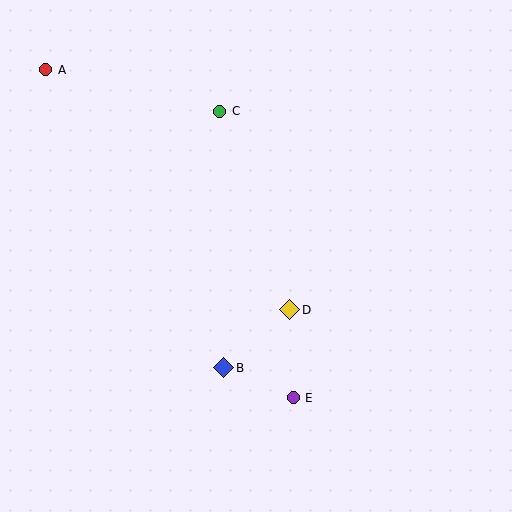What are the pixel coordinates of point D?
Point D is at (290, 310).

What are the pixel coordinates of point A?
Point A is at (46, 70).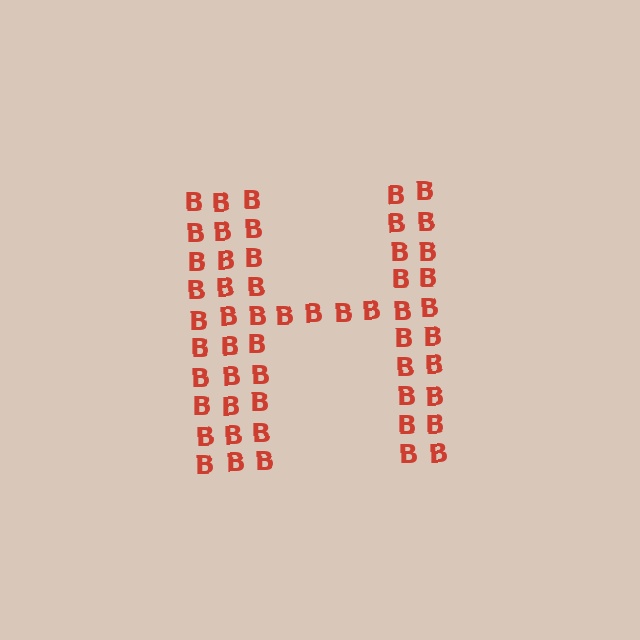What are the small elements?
The small elements are letter B's.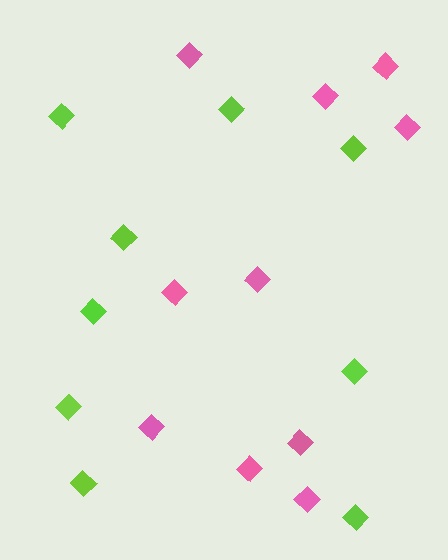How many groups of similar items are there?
There are 2 groups: one group of lime diamonds (9) and one group of pink diamonds (10).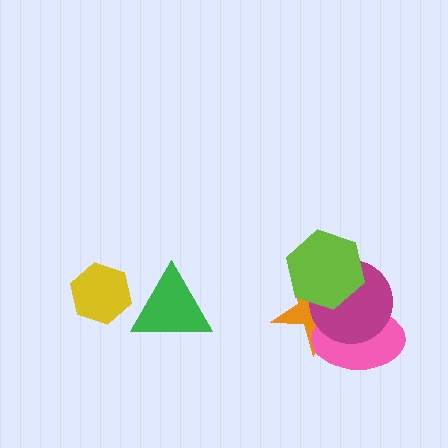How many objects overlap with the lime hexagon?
3 objects overlap with the lime hexagon.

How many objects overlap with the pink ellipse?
3 objects overlap with the pink ellipse.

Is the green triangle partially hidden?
No, no other shape covers it.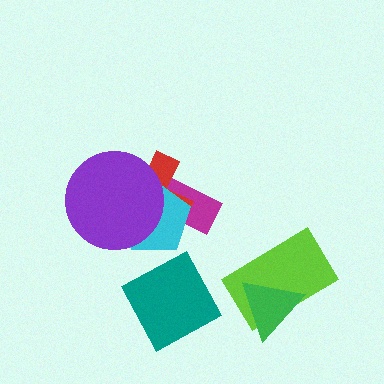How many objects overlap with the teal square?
0 objects overlap with the teal square.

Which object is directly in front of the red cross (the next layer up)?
The cyan pentagon is directly in front of the red cross.